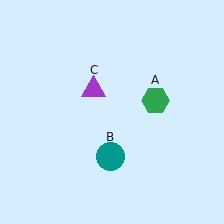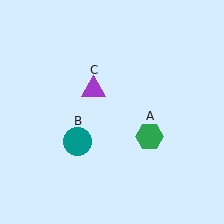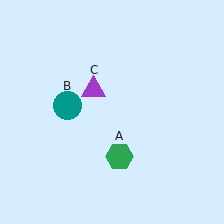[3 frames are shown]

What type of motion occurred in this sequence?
The green hexagon (object A), teal circle (object B) rotated clockwise around the center of the scene.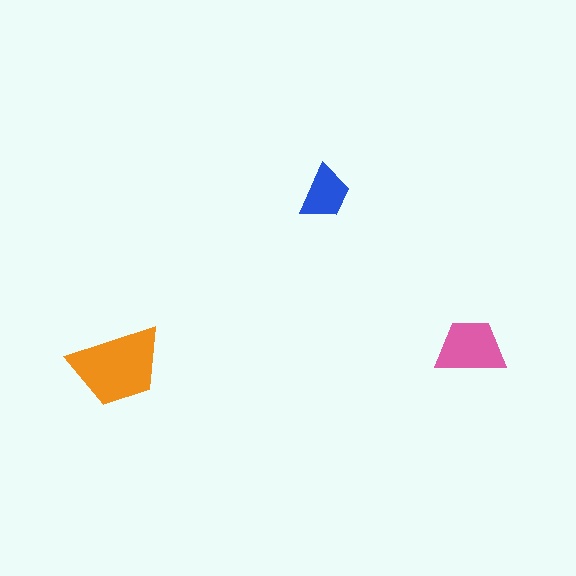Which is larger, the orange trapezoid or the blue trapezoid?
The orange one.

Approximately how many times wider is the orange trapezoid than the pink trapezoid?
About 1.5 times wider.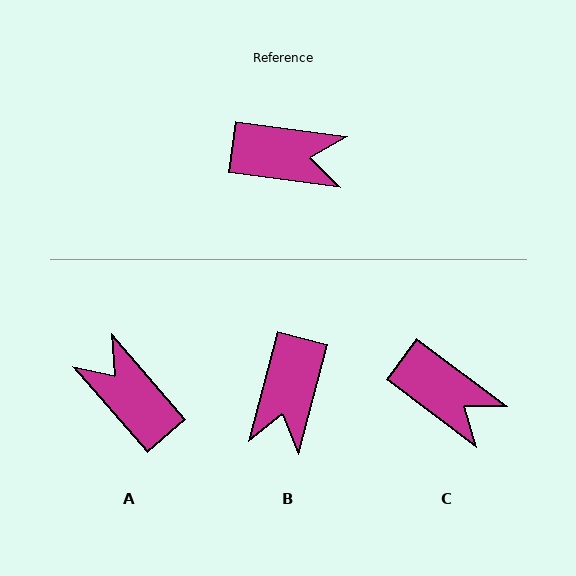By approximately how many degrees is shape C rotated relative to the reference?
Approximately 29 degrees clockwise.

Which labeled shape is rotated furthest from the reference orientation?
A, about 138 degrees away.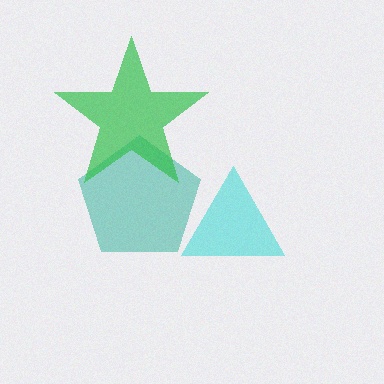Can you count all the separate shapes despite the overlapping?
Yes, there are 3 separate shapes.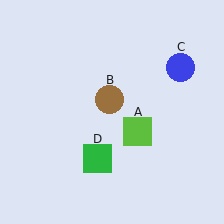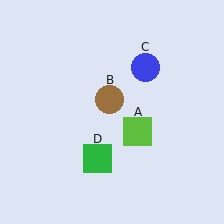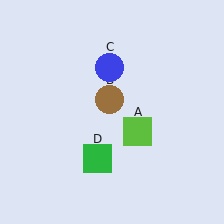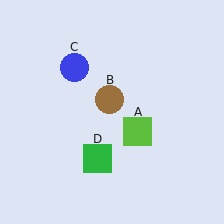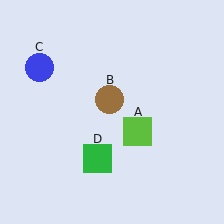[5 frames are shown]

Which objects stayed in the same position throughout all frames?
Lime square (object A) and brown circle (object B) and green square (object D) remained stationary.